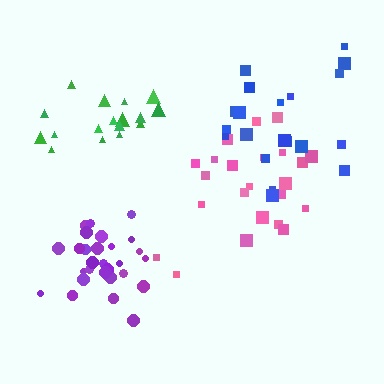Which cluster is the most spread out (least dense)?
Blue.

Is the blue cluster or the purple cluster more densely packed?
Purple.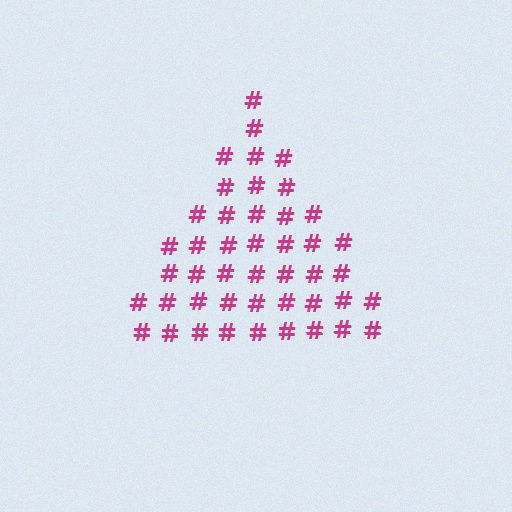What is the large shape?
The large shape is a triangle.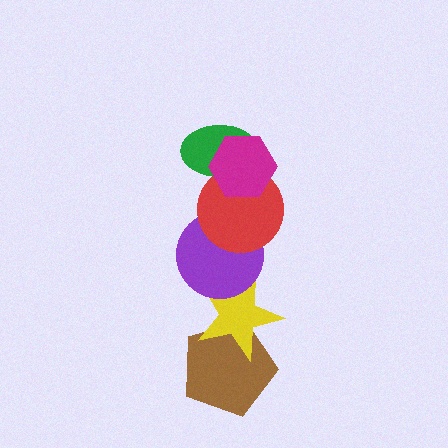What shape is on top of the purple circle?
The red circle is on top of the purple circle.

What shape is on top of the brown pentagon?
The yellow star is on top of the brown pentagon.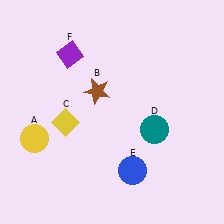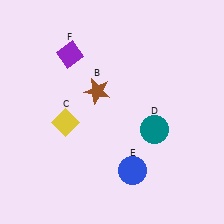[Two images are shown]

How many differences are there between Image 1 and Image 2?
There is 1 difference between the two images.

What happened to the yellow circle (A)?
The yellow circle (A) was removed in Image 2. It was in the bottom-left area of Image 1.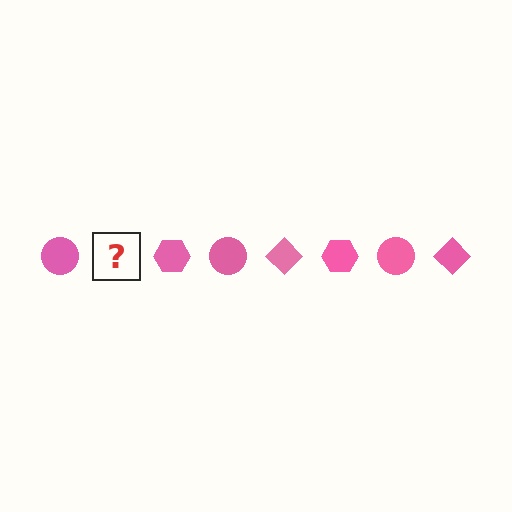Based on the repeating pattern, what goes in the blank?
The blank should be a pink diamond.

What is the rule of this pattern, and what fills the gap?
The rule is that the pattern cycles through circle, diamond, hexagon shapes in pink. The gap should be filled with a pink diamond.